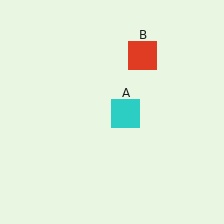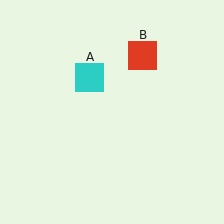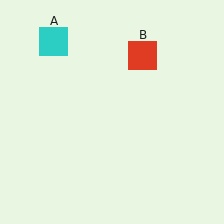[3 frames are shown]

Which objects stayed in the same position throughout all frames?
Red square (object B) remained stationary.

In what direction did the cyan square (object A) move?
The cyan square (object A) moved up and to the left.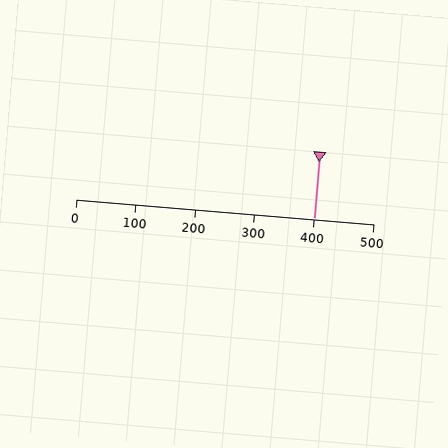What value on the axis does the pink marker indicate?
The marker indicates approximately 400.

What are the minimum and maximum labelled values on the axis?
The axis runs from 0 to 500.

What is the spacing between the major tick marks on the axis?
The major ticks are spaced 100 apart.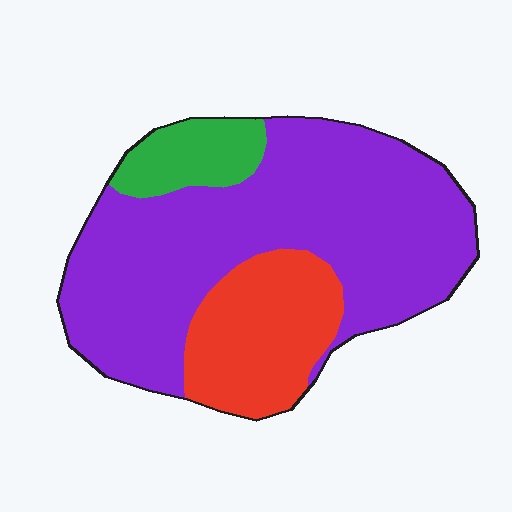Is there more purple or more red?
Purple.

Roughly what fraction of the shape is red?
Red takes up between a sixth and a third of the shape.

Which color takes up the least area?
Green, at roughly 10%.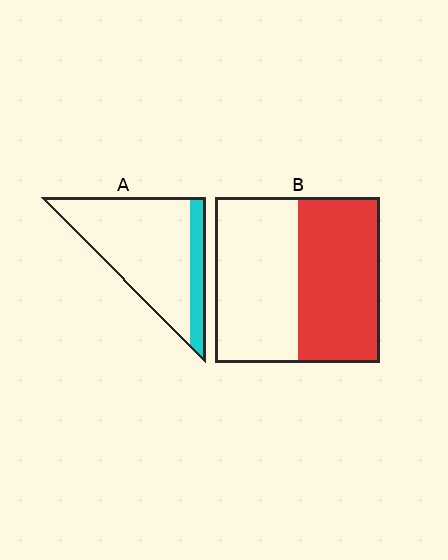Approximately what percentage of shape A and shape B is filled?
A is approximately 20% and B is approximately 50%.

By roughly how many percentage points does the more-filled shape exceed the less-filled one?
By roughly 30 percentage points (B over A).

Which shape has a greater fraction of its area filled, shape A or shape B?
Shape B.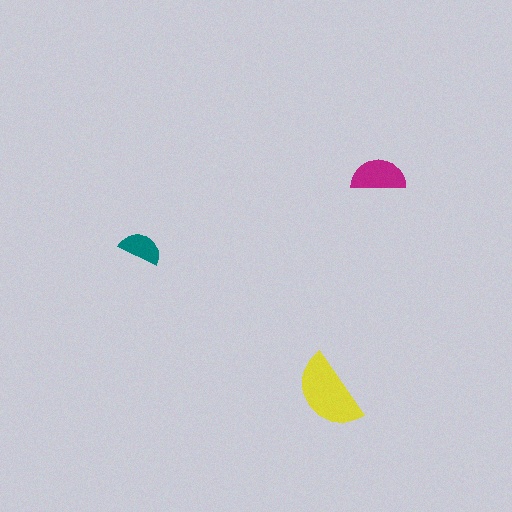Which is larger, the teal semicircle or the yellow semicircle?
The yellow one.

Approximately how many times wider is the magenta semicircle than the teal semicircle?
About 1.5 times wider.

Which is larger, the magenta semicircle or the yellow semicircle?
The yellow one.